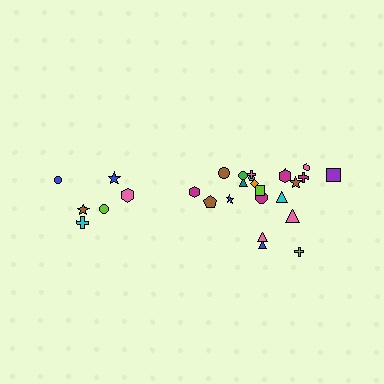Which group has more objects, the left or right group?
The right group.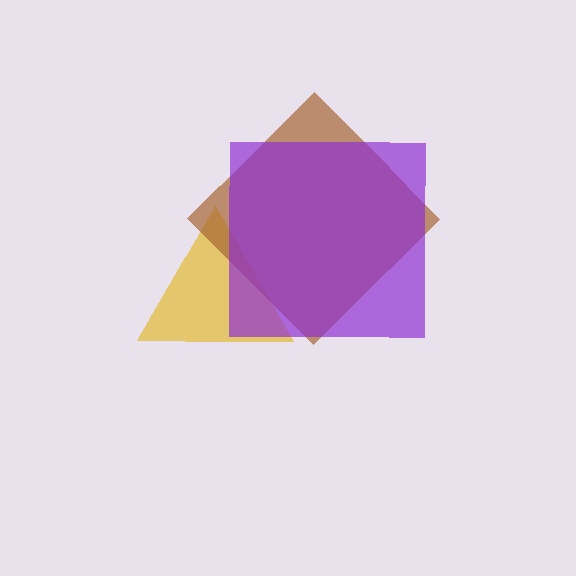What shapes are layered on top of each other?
The layered shapes are: a yellow triangle, a brown diamond, a purple square.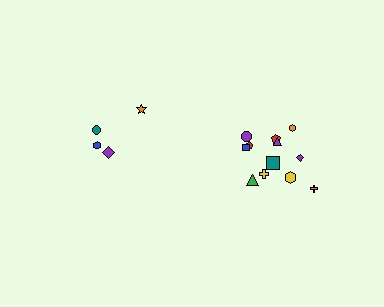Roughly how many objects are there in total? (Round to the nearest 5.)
Roughly 15 objects in total.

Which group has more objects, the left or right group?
The right group.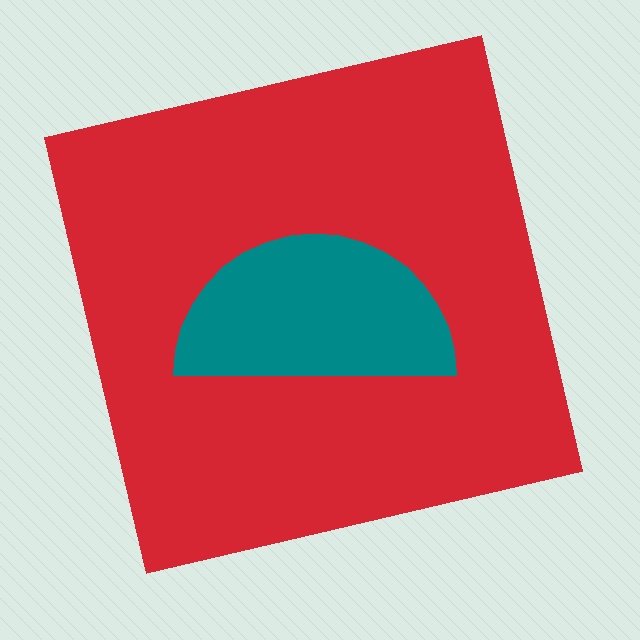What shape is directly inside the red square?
The teal semicircle.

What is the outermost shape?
The red square.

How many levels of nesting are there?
2.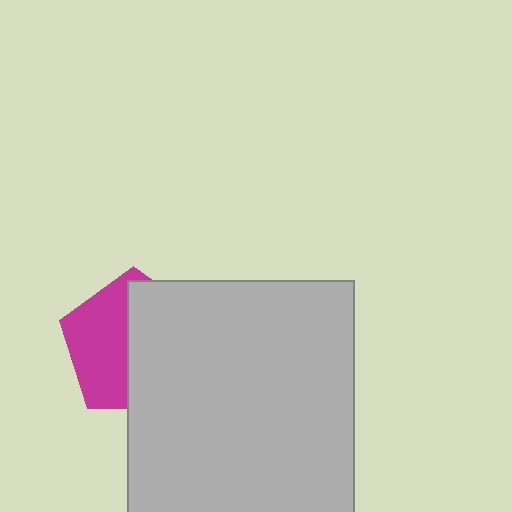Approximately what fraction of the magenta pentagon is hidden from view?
Roughly 55% of the magenta pentagon is hidden behind the light gray rectangle.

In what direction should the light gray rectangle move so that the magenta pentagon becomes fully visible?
The light gray rectangle should move right. That is the shortest direction to clear the overlap and leave the magenta pentagon fully visible.